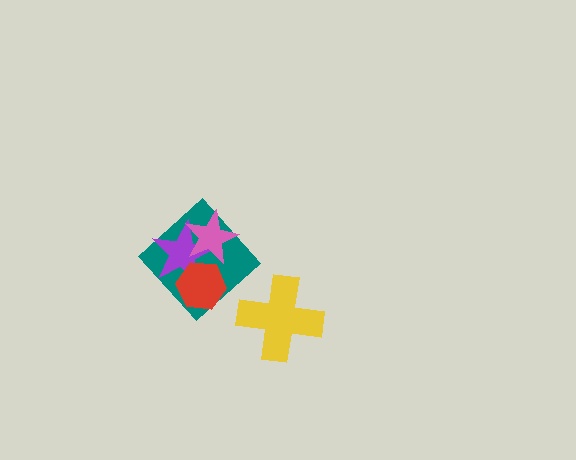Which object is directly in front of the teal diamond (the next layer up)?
The purple star is directly in front of the teal diamond.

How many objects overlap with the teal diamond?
3 objects overlap with the teal diamond.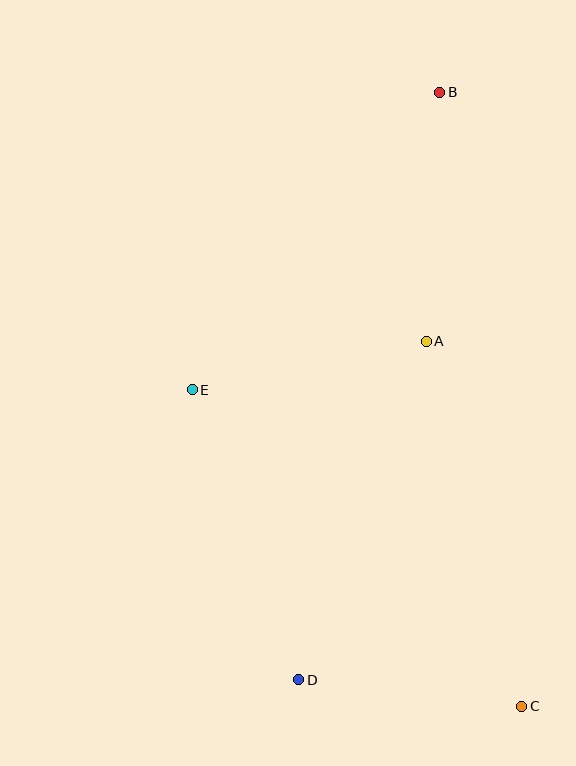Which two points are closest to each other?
Points C and D are closest to each other.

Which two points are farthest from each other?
Points B and C are farthest from each other.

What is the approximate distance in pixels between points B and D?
The distance between B and D is approximately 604 pixels.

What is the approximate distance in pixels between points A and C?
The distance between A and C is approximately 377 pixels.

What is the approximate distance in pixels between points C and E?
The distance between C and E is approximately 457 pixels.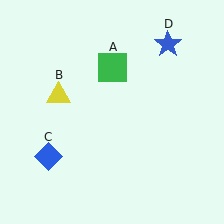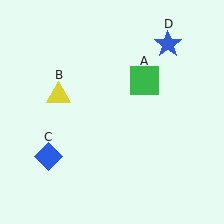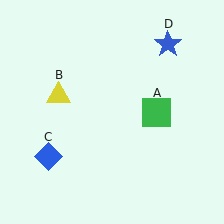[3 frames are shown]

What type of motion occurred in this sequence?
The green square (object A) rotated clockwise around the center of the scene.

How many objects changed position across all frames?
1 object changed position: green square (object A).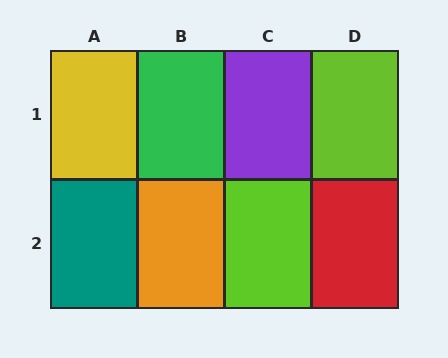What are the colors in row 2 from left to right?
Teal, orange, lime, red.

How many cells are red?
1 cell is red.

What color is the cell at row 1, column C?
Purple.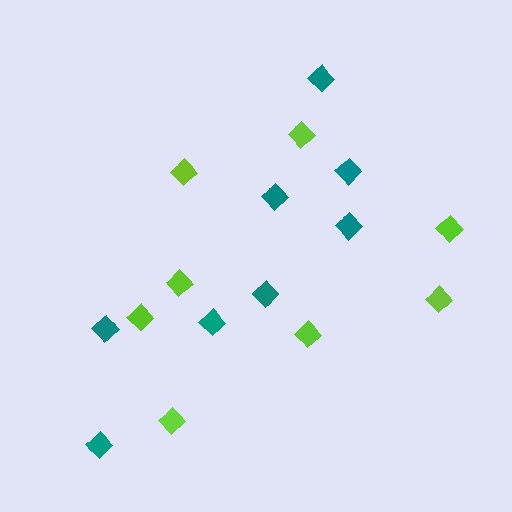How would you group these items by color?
There are 2 groups: one group of teal diamonds (8) and one group of lime diamonds (8).